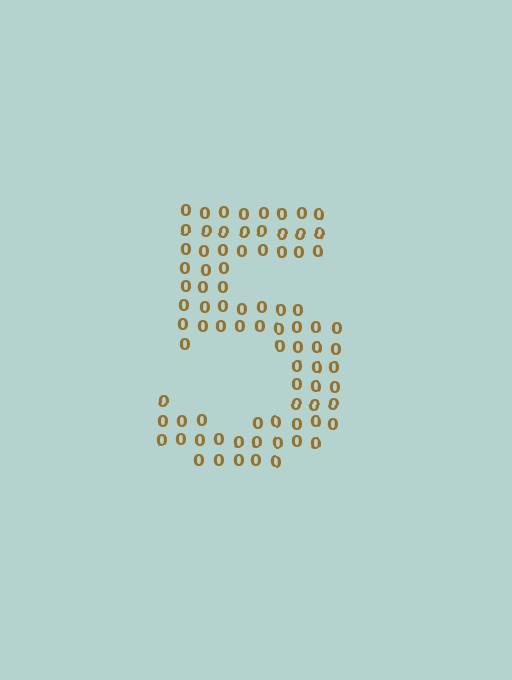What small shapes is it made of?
It is made of small digit 0's.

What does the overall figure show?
The overall figure shows the digit 5.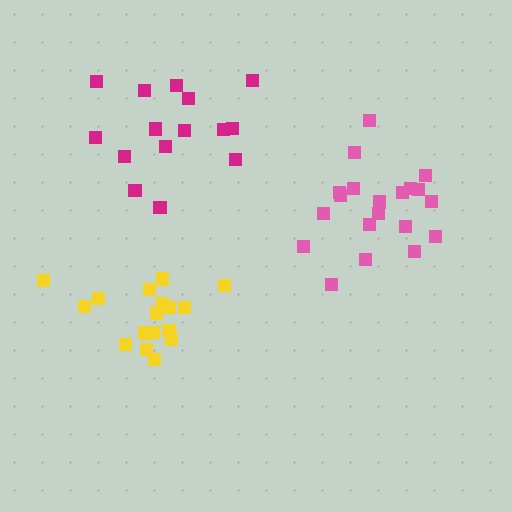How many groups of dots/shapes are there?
There are 3 groups.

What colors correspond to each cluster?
The clusters are colored: magenta, pink, yellow.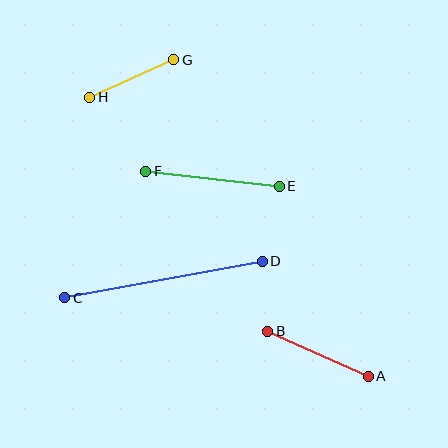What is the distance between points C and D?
The distance is approximately 201 pixels.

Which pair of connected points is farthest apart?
Points C and D are farthest apart.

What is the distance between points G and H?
The distance is approximately 92 pixels.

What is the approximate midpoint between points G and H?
The midpoint is at approximately (132, 78) pixels.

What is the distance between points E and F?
The distance is approximately 134 pixels.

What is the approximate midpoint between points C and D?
The midpoint is at approximately (164, 280) pixels.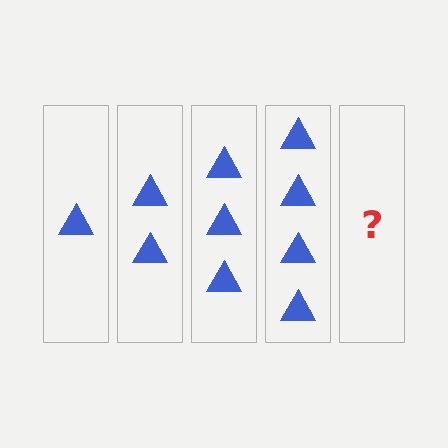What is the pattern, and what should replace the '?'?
The pattern is that each step adds one more triangle. The '?' should be 5 triangles.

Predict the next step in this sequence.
The next step is 5 triangles.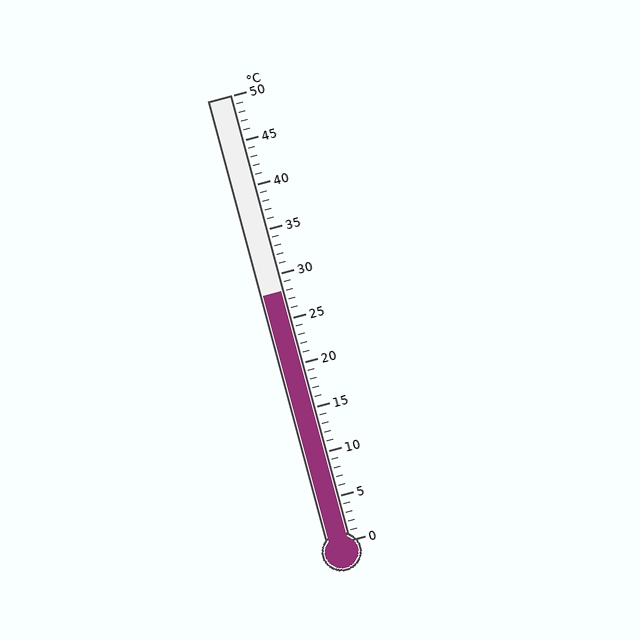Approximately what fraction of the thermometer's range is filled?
The thermometer is filled to approximately 55% of its range.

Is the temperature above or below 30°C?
The temperature is below 30°C.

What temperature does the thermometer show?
The thermometer shows approximately 28°C.